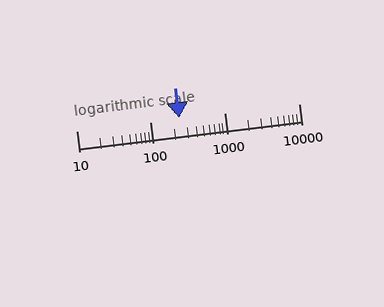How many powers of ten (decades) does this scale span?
The scale spans 3 decades, from 10 to 10000.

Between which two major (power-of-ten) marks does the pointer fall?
The pointer is between 100 and 1000.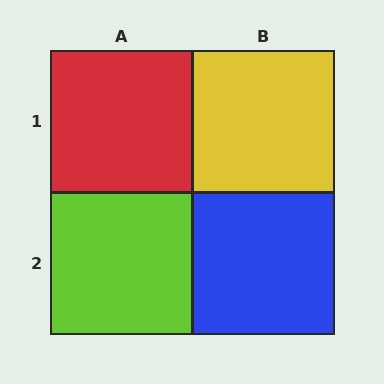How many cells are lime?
1 cell is lime.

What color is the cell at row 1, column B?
Yellow.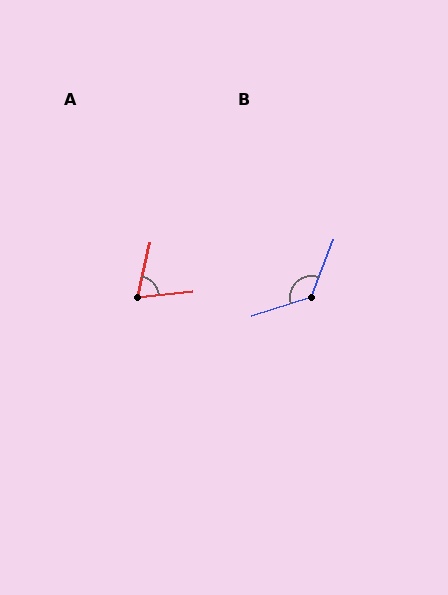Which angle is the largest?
B, at approximately 129 degrees.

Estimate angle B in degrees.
Approximately 129 degrees.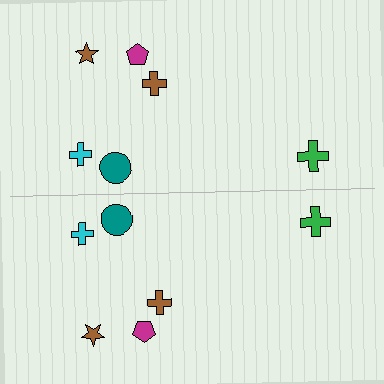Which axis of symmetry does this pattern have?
The pattern has a horizontal axis of symmetry running through the center of the image.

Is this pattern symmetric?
Yes, this pattern has bilateral (reflection) symmetry.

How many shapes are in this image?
There are 12 shapes in this image.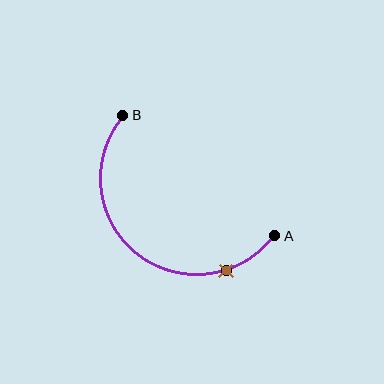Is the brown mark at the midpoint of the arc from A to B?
No. The brown mark lies on the arc but is closer to endpoint A. The arc midpoint would be at the point on the curve equidistant along the arc from both A and B.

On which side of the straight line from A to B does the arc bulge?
The arc bulges below and to the left of the straight line connecting A and B.